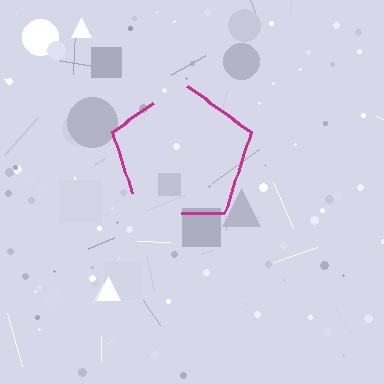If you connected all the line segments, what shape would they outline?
They would outline a pentagon.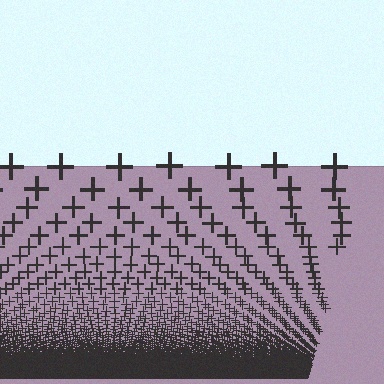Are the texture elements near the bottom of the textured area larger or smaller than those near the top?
Smaller. The gradient is inverted — elements near the bottom are smaller and denser.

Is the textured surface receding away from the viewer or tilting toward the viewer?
The surface appears to tilt toward the viewer. Texture elements get larger and sparser toward the top.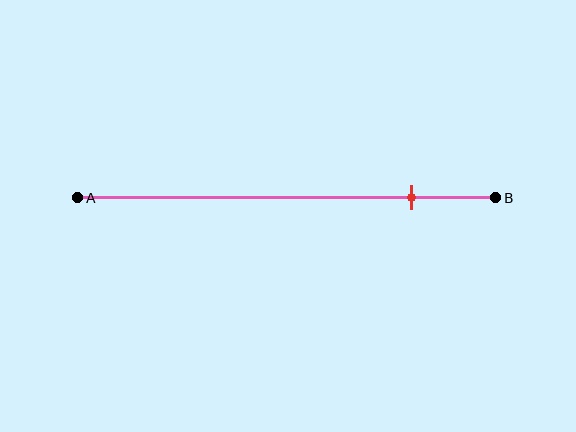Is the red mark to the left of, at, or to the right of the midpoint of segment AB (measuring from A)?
The red mark is to the right of the midpoint of segment AB.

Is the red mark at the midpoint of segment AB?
No, the mark is at about 80% from A, not at the 50% midpoint.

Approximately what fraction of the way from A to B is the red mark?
The red mark is approximately 80% of the way from A to B.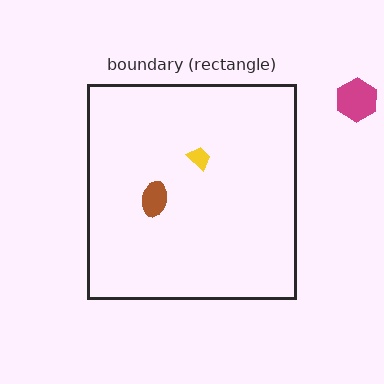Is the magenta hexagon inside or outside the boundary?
Outside.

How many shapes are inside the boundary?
2 inside, 1 outside.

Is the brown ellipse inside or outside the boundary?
Inside.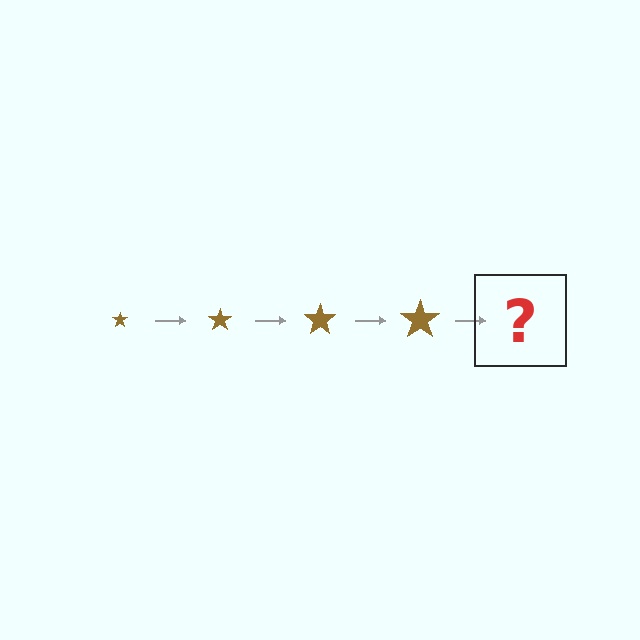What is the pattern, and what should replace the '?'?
The pattern is that the star gets progressively larger each step. The '?' should be a brown star, larger than the previous one.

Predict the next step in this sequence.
The next step is a brown star, larger than the previous one.